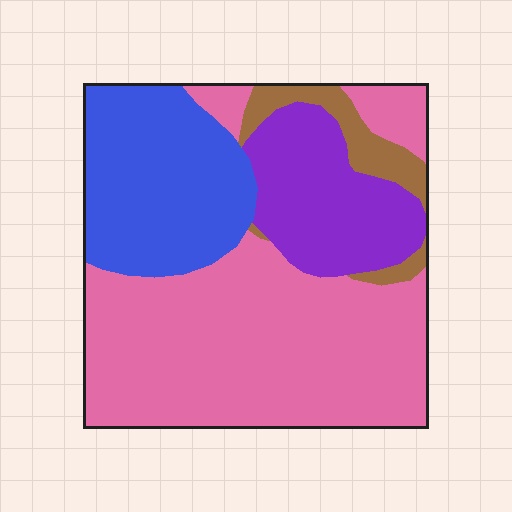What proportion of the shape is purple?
Purple covers 17% of the shape.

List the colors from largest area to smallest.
From largest to smallest: pink, blue, purple, brown.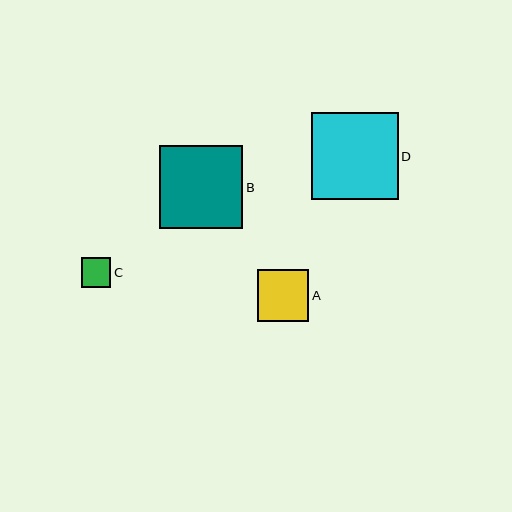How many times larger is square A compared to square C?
Square A is approximately 1.7 times the size of square C.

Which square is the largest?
Square D is the largest with a size of approximately 87 pixels.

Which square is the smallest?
Square C is the smallest with a size of approximately 30 pixels.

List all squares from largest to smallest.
From largest to smallest: D, B, A, C.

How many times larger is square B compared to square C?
Square B is approximately 2.8 times the size of square C.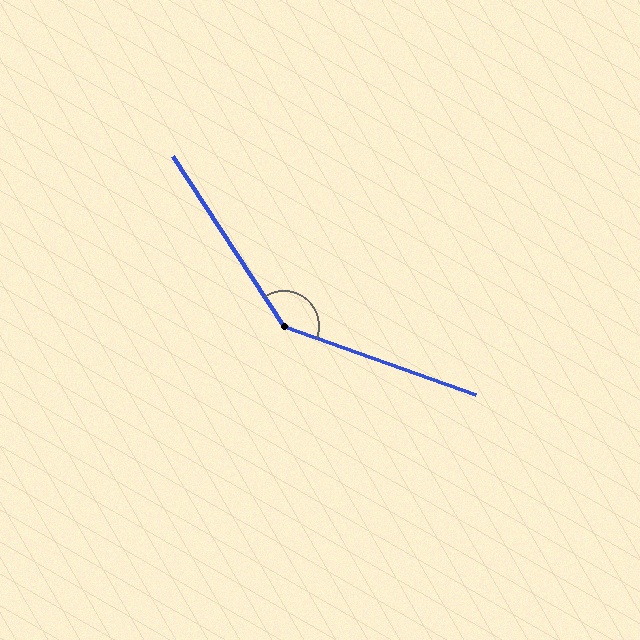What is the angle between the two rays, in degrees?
Approximately 143 degrees.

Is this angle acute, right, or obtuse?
It is obtuse.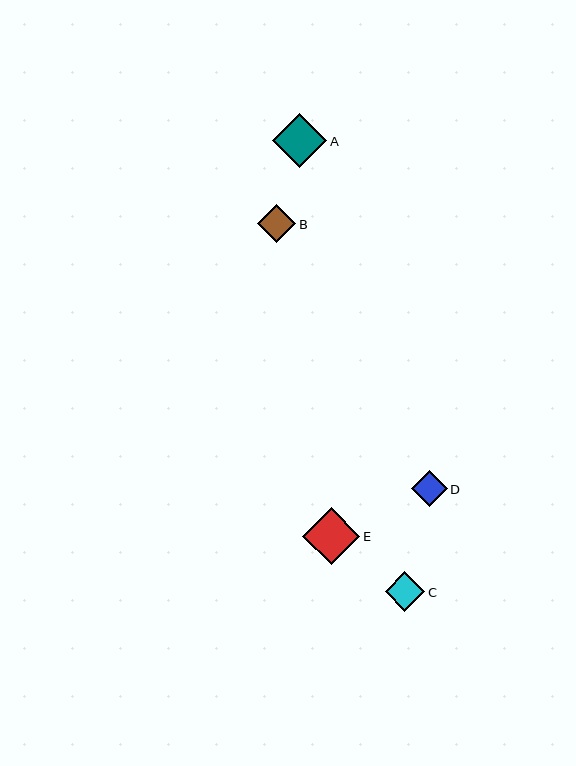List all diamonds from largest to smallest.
From largest to smallest: E, A, C, B, D.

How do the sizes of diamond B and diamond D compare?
Diamond B and diamond D are approximately the same size.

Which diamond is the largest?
Diamond E is the largest with a size of approximately 57 pixels.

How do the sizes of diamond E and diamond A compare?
Diamond E and diamond A are approximately the same size.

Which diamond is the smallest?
Diamond D is the smallest with a size of approximately 36 pixels.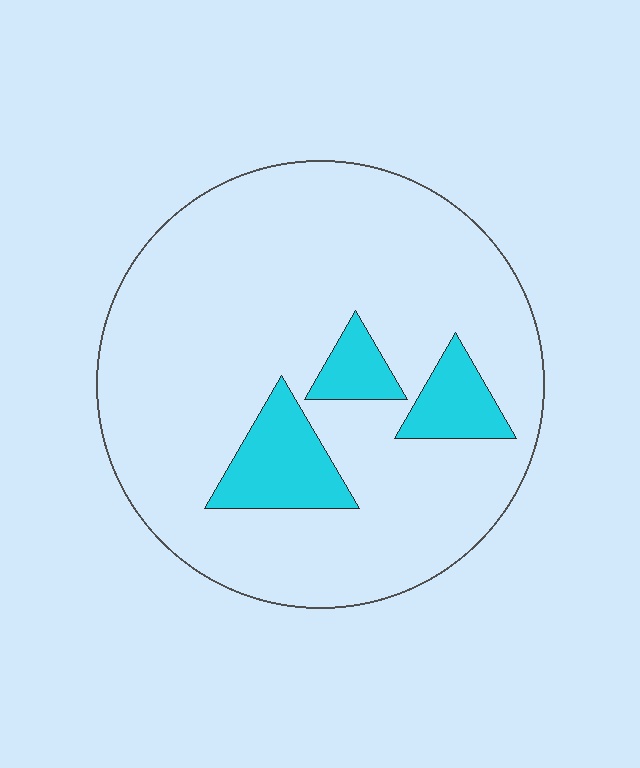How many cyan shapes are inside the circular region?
3.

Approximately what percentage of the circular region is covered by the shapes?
Approximately 15%.